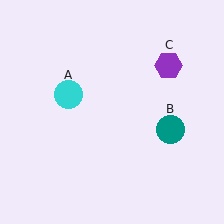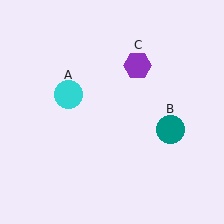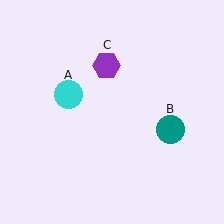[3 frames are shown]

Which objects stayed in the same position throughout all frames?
Cyan circle (object A) and teal circle (object B) remained stationary.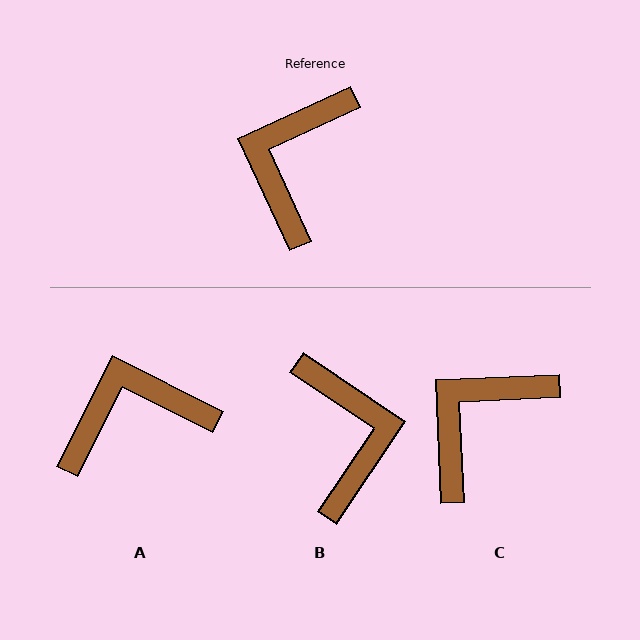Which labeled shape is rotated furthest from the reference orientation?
B, about 149 degrees away.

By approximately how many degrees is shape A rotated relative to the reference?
Approximately 51 degrees clockwise.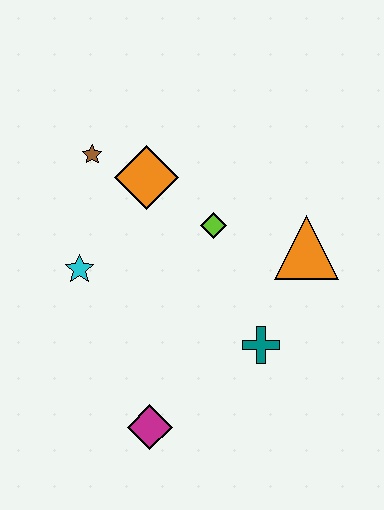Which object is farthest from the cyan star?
The orange triangle is farthest from the cyan star.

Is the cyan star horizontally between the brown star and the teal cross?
No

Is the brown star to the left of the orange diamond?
Yes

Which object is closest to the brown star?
The orange diamond is closest to the brown star.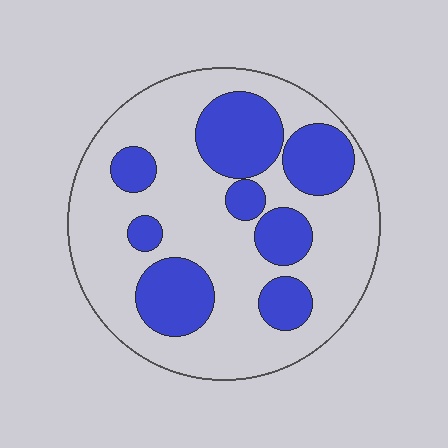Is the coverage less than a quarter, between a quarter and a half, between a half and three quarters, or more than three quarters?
Between a quarter and a half.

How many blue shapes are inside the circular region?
8.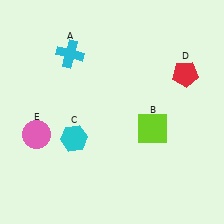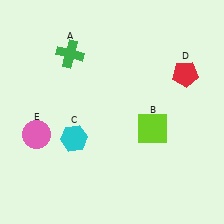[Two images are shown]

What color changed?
The cross (A) changed from cyan in Image 1 to green in Image 2.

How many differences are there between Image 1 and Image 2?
There is 1 difference between the two images.